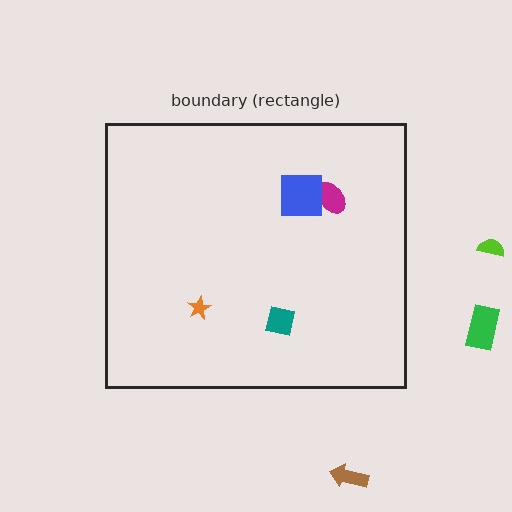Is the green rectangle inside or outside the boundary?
Outside.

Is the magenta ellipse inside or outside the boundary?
Inside.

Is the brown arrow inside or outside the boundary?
Outside.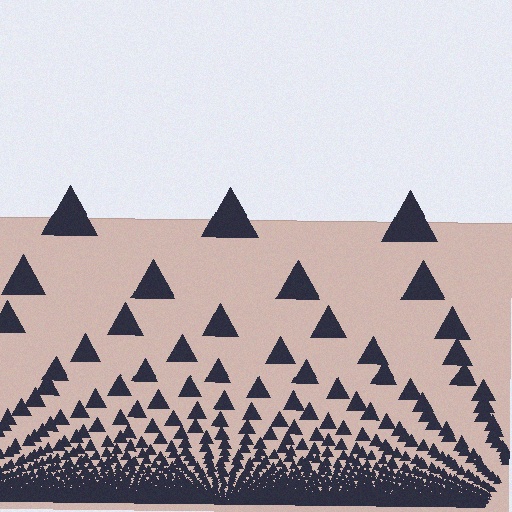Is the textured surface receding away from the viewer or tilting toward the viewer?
The surface appears to tilt toward the viewer. Texture elements get larger and sparser toward the top.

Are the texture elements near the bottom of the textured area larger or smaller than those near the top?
Smaller. The gradient is inverted — elements near the bottom are smaller and denser.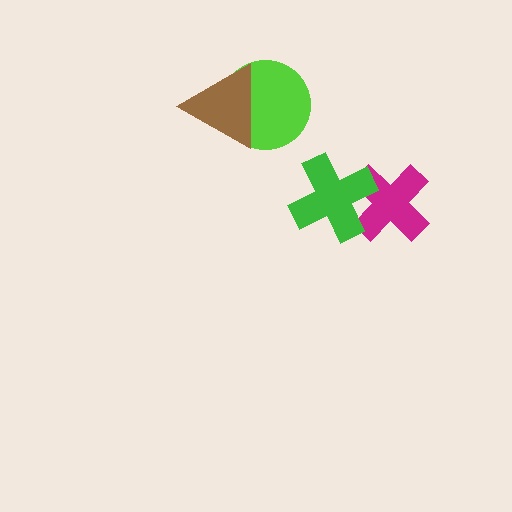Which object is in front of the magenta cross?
The green cross is in front of the magenta cross.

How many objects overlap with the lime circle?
1 object overlaps with the lime circle.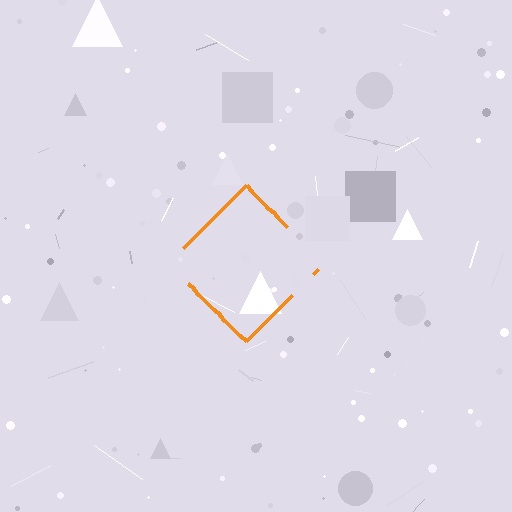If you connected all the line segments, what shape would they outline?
They would outline a diamond.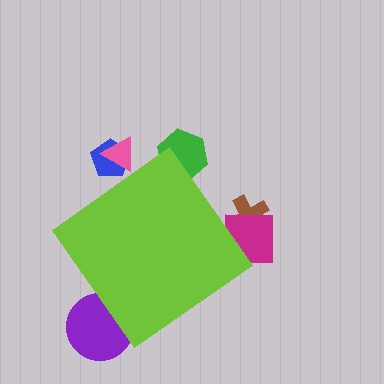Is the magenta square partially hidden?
Yes, the magenta square is partially hidden behind the lime diamond.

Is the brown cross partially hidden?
Yes, the brown cross is partially hidden behind the lime diamond.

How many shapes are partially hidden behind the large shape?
6 shapes are partially hidden.